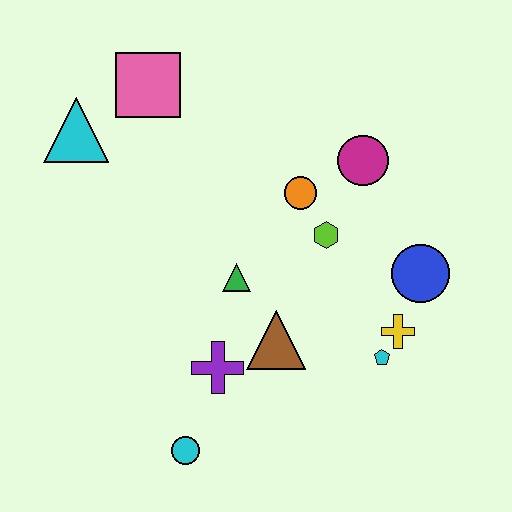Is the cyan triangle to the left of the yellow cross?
Yes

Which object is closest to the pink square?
The cyan triangle is closest to the pink square.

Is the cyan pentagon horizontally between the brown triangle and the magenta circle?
No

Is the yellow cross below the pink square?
Yes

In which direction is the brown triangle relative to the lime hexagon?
The brown triangle is below the lime hexagon.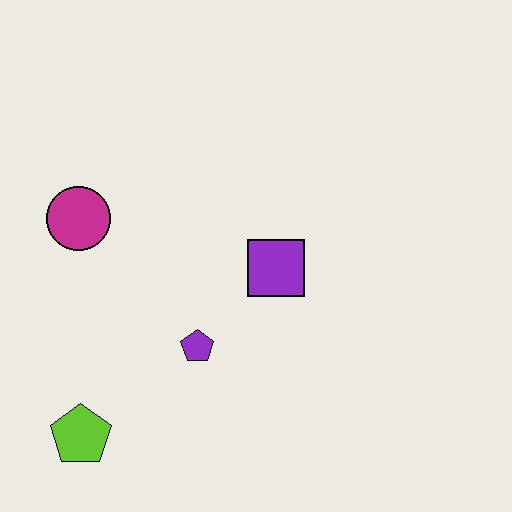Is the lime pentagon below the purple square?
Yes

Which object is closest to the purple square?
The purple pentagon is closest to the purple square.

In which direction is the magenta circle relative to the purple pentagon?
The magenta circle is above the purple pentagon.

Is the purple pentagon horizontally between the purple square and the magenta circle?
Yes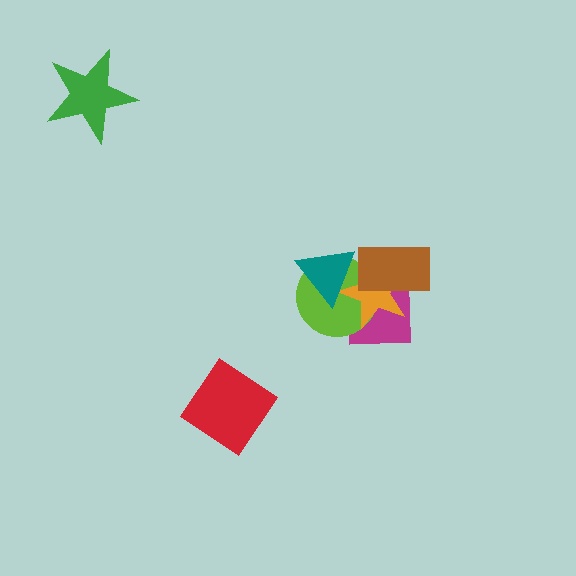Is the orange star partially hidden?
Yes, it is partially covered by another shape.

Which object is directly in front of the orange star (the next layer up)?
The teal triangle is directly in front of the orange star.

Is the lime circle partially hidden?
Yes, it is partially covered by another shape.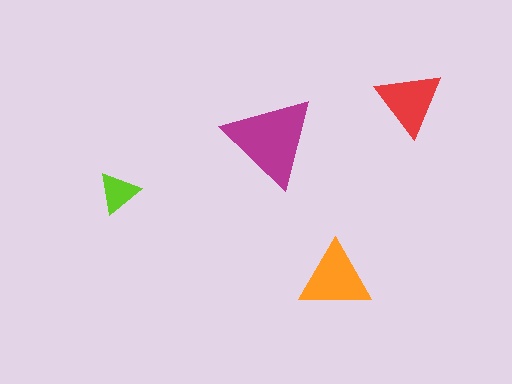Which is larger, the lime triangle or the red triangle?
The red one.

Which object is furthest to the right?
The red triangle is rightmost.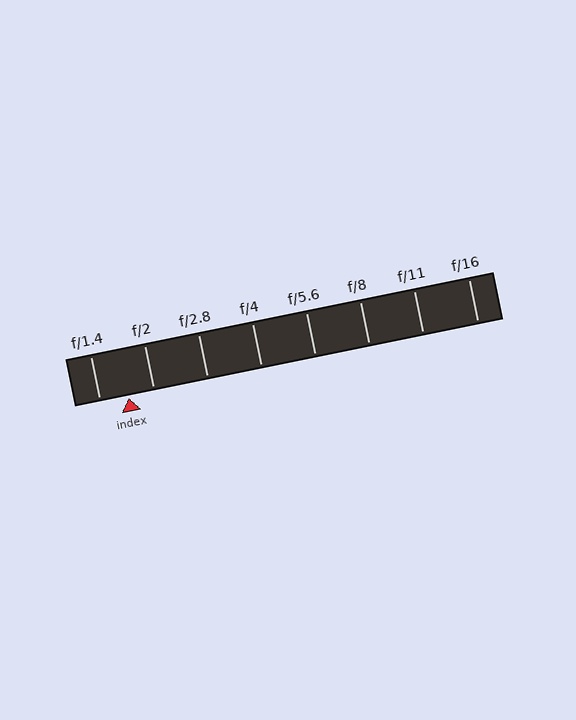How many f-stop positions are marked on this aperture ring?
There are 8 f-stop positions marked.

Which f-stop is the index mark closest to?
The index mark is closest to f/2.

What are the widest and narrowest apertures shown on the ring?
The widest aperture shown is f/1.4 and the narrowest is f/16.